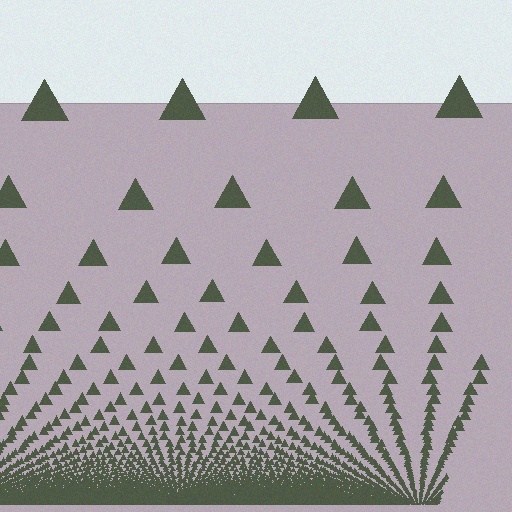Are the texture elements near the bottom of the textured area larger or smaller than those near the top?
Smaller. The gradient is inverted — elements near the bottom are smaller and denser.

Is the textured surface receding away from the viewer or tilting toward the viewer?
The surface appears to tilt toward the viewer. Texture elements get larger and sparser toward the top.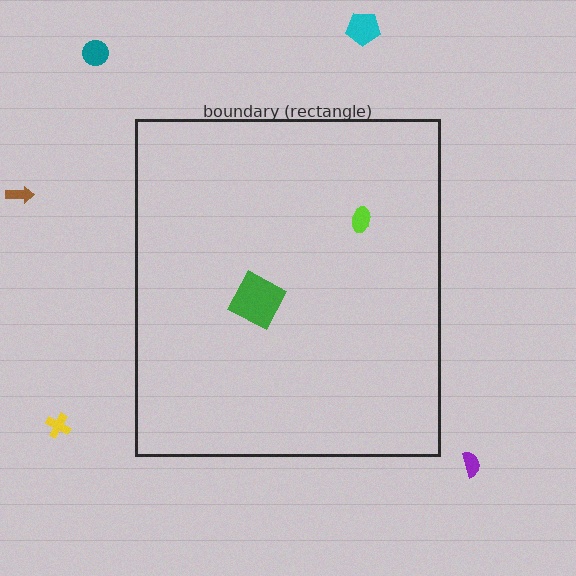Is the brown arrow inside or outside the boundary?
Outside.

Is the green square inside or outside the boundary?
Inside.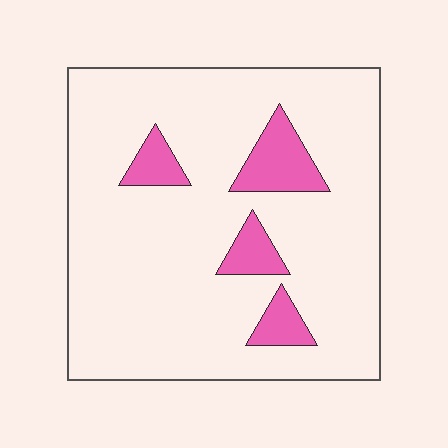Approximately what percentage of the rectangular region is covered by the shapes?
Approximately 10%.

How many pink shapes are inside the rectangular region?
4.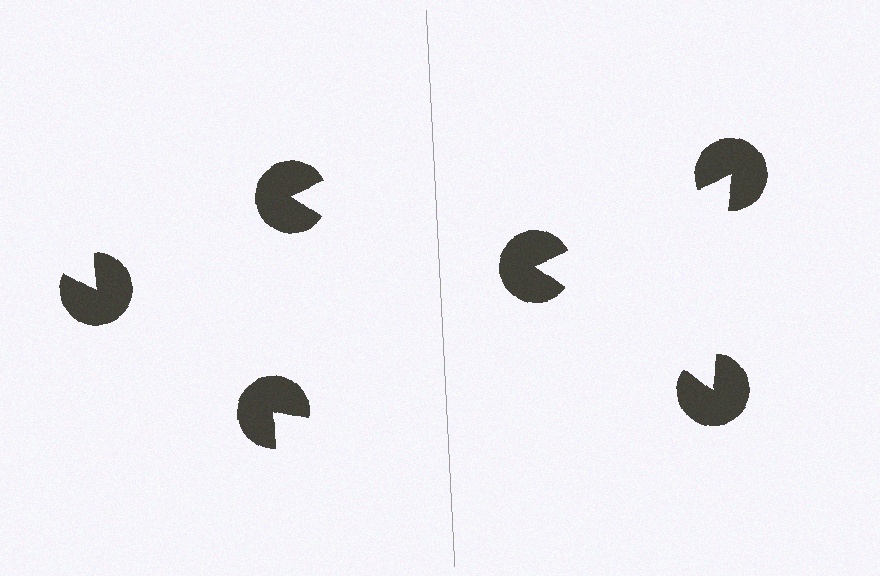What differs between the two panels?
The pac-man discs are positioned identically on both sides; only the wedge orientations differ. On the right they align to a triangle; on the left they are misaligned.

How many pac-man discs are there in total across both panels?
6 — 3 on each side.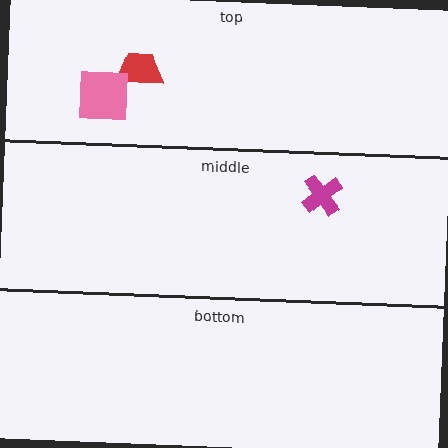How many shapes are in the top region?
2.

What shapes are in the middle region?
The magenta cross.